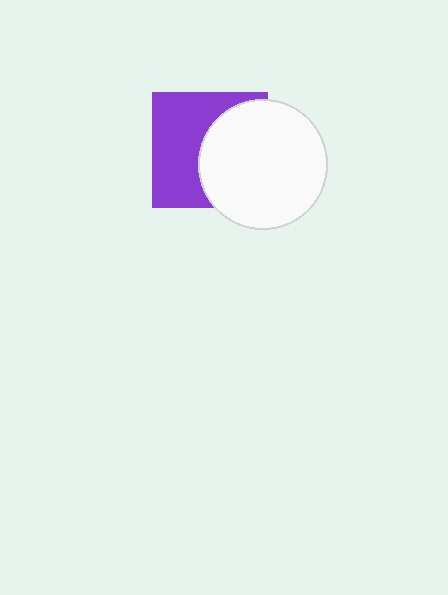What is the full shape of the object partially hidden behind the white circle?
The partially hidden object is a purple square.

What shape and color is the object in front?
The object in front is a white circle.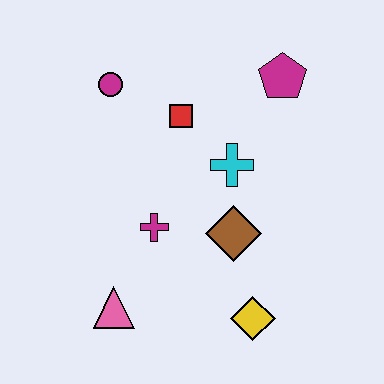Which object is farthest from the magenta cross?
The magenta pentagon is farthest from the magenta cross.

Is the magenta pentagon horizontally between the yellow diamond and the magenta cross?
No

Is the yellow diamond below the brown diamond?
Yes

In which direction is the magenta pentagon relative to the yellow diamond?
The magenta pentagon is above the yellow diamond.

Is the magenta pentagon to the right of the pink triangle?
Yes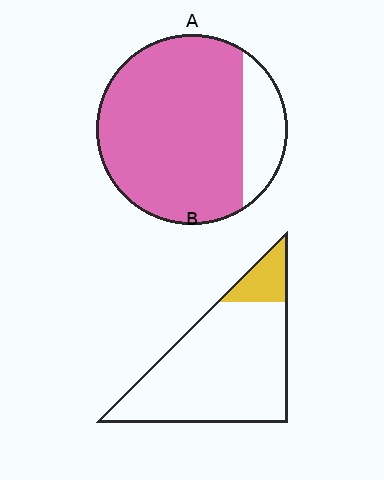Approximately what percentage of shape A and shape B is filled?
A is approximately 80% and B is approximately 15%.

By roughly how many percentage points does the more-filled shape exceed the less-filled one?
By roughly 70 percentage points (A over B).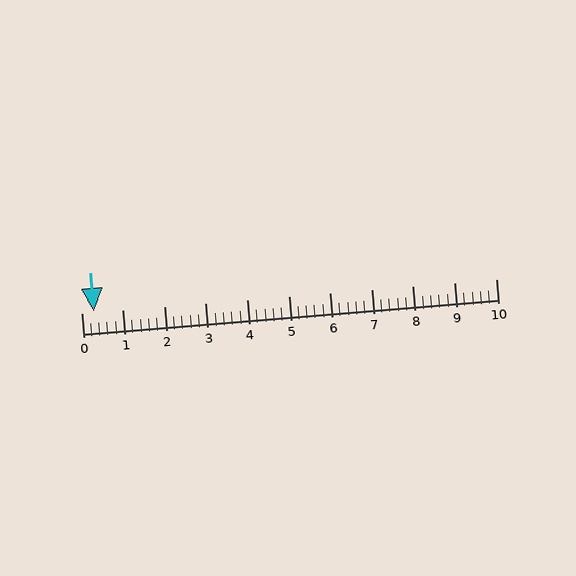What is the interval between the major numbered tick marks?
The major tick marks are spaced 1 units apart.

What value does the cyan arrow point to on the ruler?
The cyan arrow points to approximately 0.3.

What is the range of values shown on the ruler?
The ruler shows values from 0 to 10.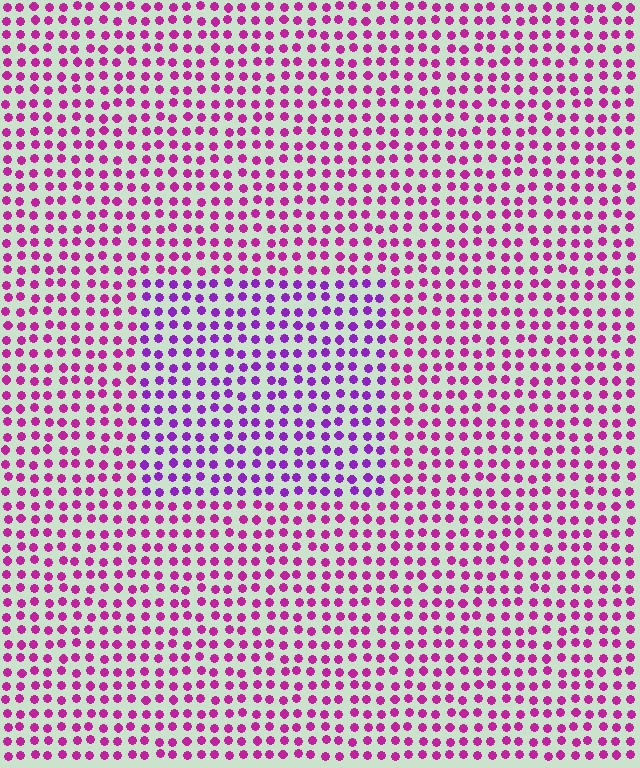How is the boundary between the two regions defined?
The boundary is defined purely by a slight shift in hue (about 32 degrees). Spacing, size, and orientation are identical on both sides.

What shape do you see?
I see a rectangle.